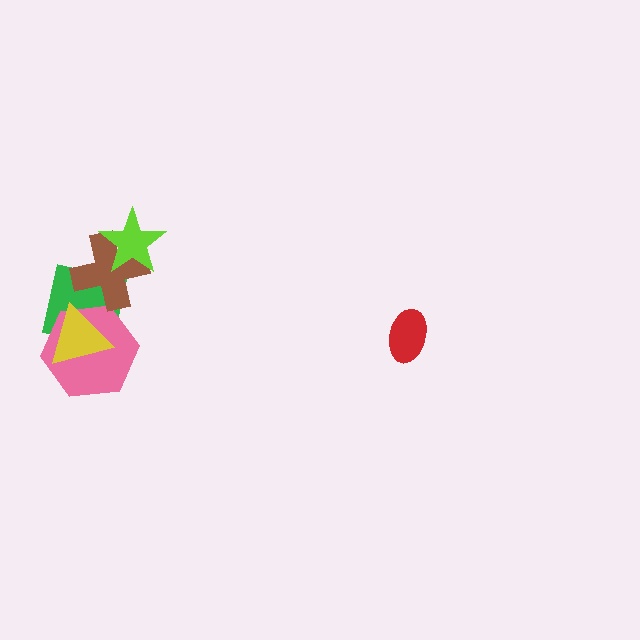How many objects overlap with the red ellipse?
0 objects overlap with the red ellipse.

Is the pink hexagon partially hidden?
Yes, it is partially covered by another shape.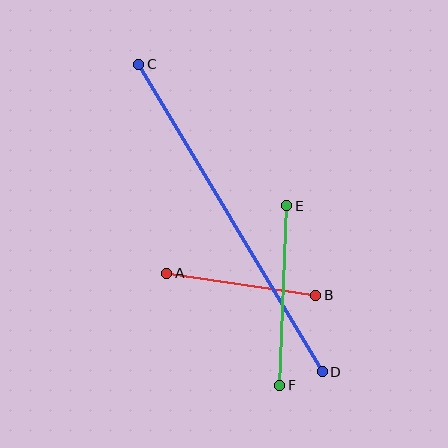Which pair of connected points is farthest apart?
Points C and D are farthest apart.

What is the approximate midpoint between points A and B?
The midpoint is at approximately (241, 284) pixels.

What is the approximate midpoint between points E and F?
The midpoint is at approximately (283, 296) pixels.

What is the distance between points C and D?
The distance is approximately 358 pixels.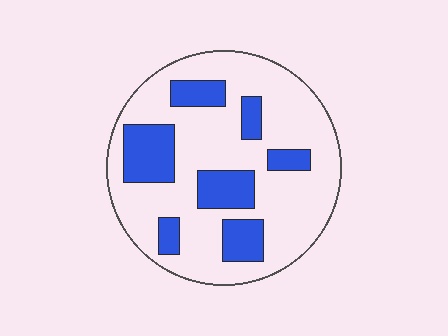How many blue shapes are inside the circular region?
7.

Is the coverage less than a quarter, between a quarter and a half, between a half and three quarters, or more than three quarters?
Between a quarter and a half.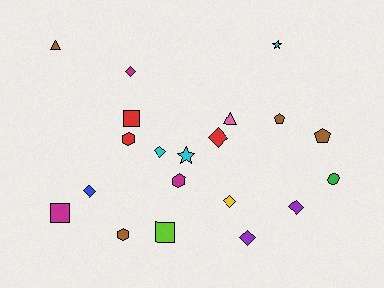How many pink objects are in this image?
There is 1 pink object.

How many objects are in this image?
There are 20 objects.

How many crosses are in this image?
There are no crosses.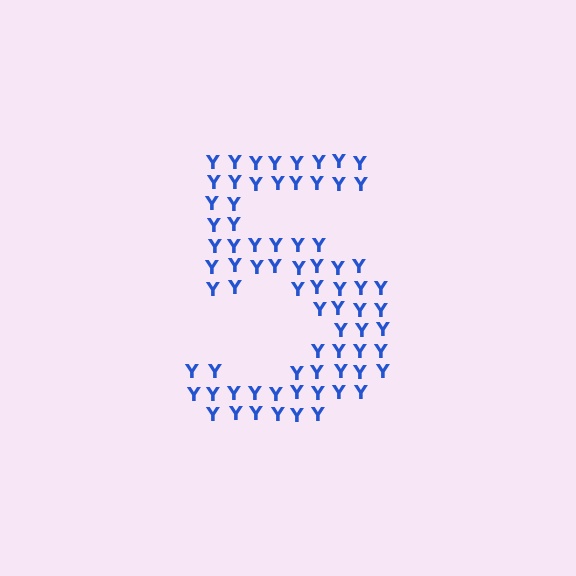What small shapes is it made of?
It is made of small letter Y's.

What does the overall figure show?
The overall figure shows the digit 5.